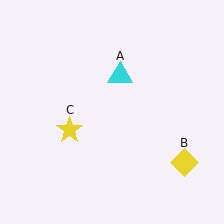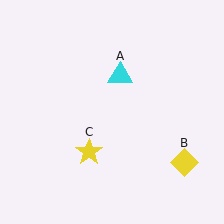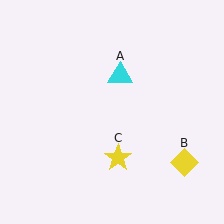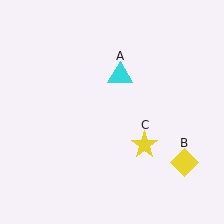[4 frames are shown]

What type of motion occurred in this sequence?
The yellow star (object C) rotated counterclockwise around the center of the scene.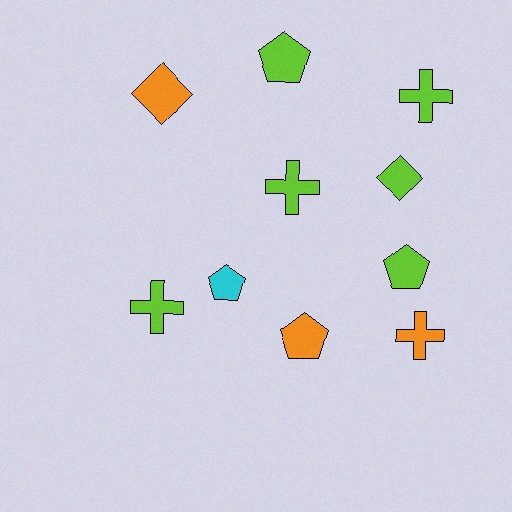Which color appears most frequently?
Lime, with 6 objects.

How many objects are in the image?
There are 10 objects.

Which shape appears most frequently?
Pentagon, with 4 objects.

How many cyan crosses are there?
There are no cyan crosses.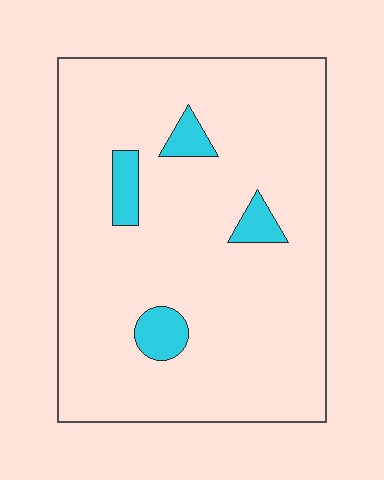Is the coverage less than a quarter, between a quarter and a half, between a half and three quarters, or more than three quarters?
Less than a quarter.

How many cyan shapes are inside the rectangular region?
4.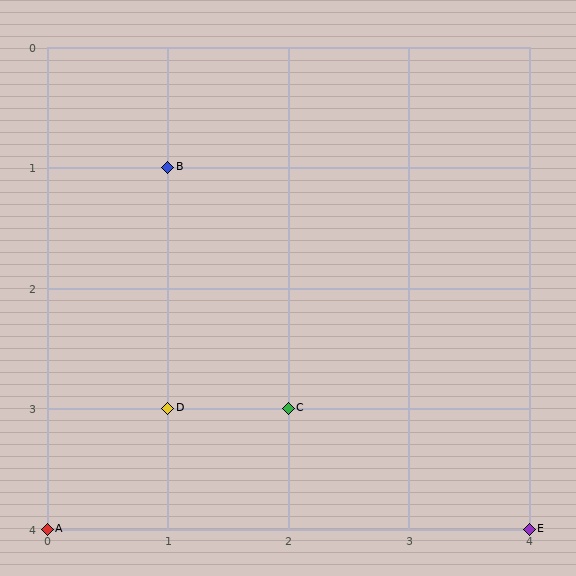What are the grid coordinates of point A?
Point A is at grid coordinates (0, 4).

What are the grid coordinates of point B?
Point B is at grid coordinates (1, 1).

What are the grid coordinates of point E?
Point E is at grid coordinates (4, 4).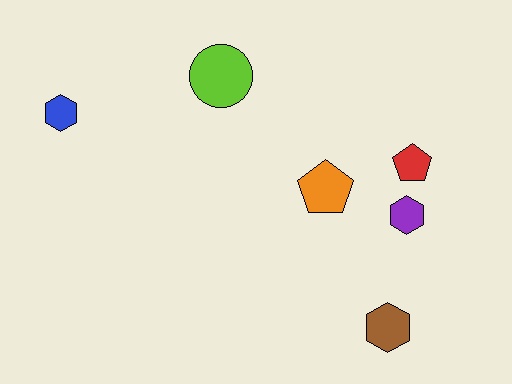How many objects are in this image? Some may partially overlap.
There are 6 objects.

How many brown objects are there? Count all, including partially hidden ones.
There is 1 brown object.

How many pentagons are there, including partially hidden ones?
There are 2 pentagons.